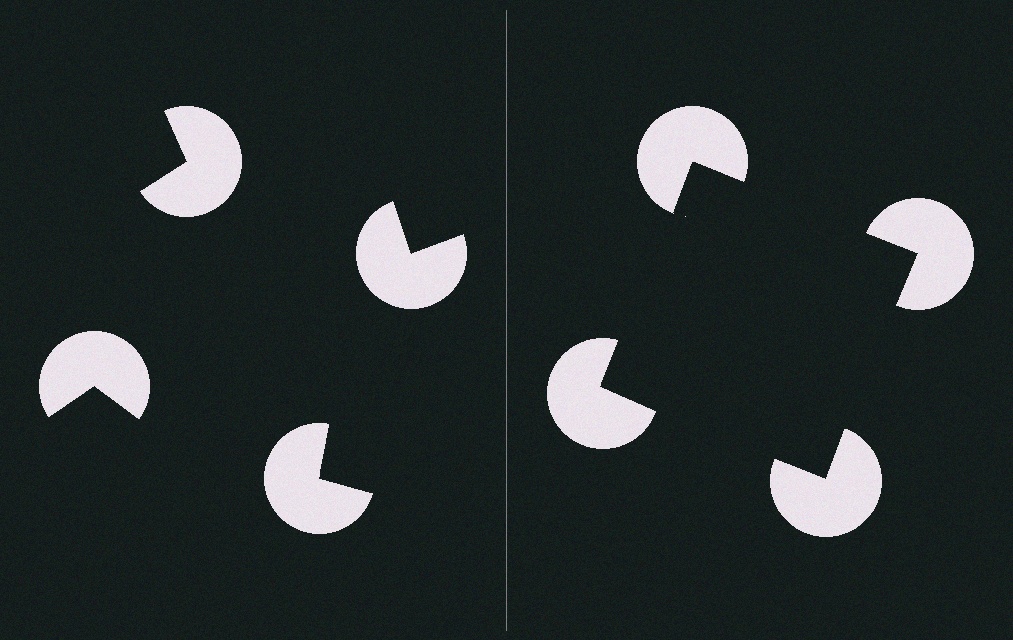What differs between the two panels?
The pac-man discs are positioned identically on both sides; only the wedge orientations differ. On the right they align to a square; on the left they are misaligned.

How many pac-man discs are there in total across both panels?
8 — 4 on each side.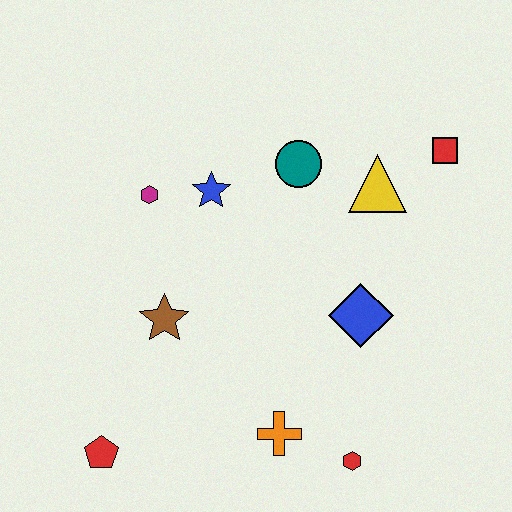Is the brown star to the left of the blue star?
Yes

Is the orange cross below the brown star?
Yes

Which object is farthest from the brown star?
The red square is farthest from the brown star.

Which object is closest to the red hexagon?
The orange cross is closest to the red hexagon.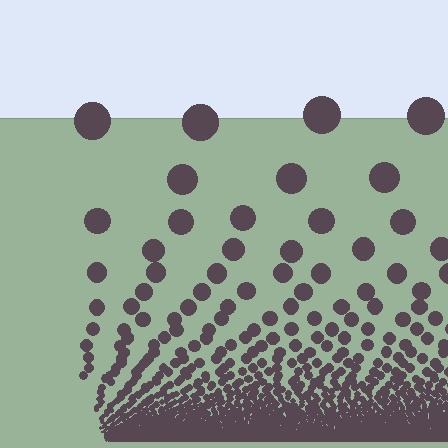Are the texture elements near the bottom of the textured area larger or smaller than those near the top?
Smaller. The gradient is inverted — elements near the bottom are smaller and denser.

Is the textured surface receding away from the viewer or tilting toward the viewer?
The surface appears to tilt toward the viewer. Texture elements get larger and sparser toward the top.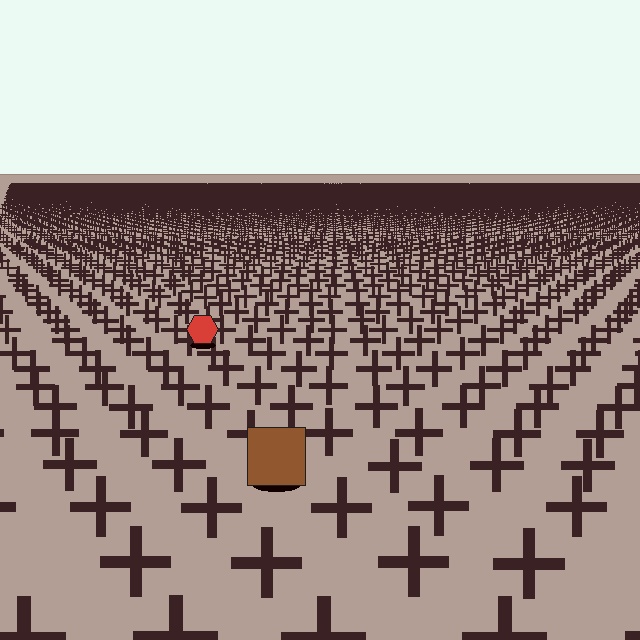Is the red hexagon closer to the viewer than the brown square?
No. The brown square is closer — you can tell from the texture gradient: the ground texture is coarser near it.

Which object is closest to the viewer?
The brown square is closest. The texture marks near it are larger and more spread out.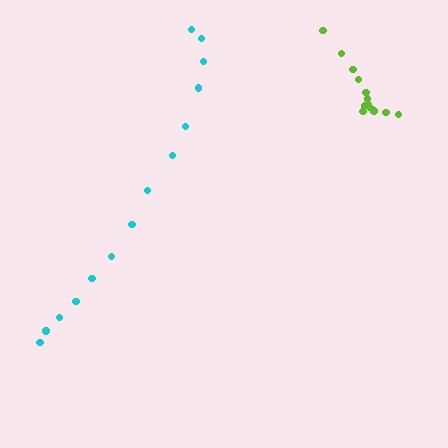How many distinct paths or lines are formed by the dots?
There are 2 distinct paths.